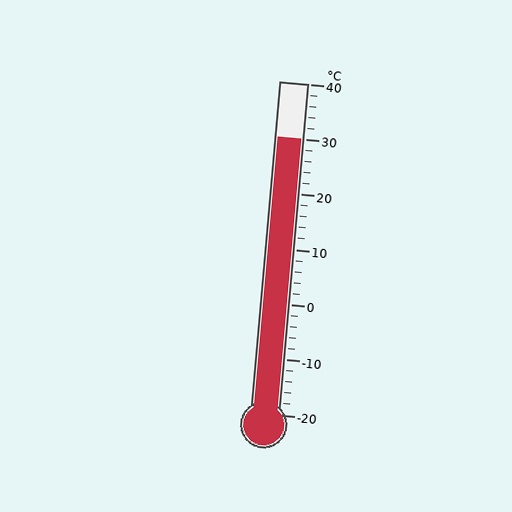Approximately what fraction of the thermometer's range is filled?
The thermometer is filled to approximately 85% of its range.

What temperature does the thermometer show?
The thermometer shows approximately 30°C.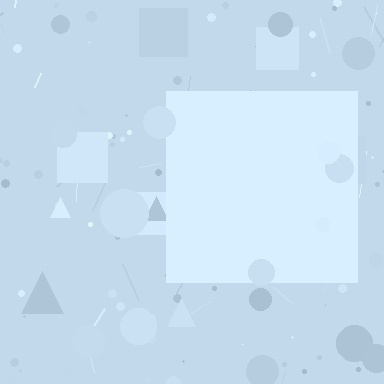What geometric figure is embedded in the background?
A square is embedded in the background.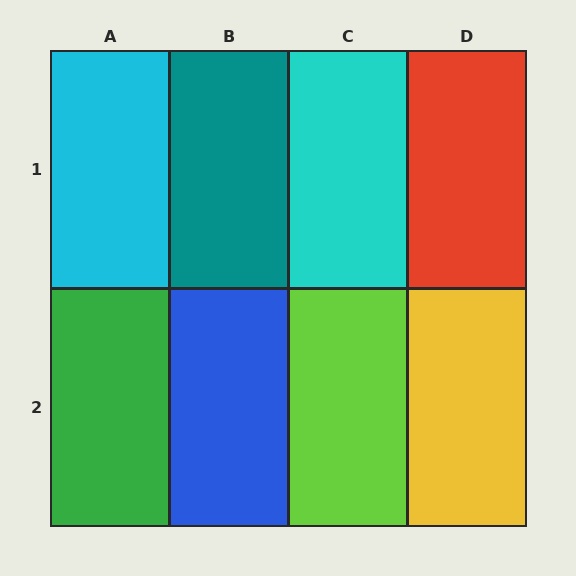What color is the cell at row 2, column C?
Lime.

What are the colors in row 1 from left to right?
Cyan, teal, cyan, red.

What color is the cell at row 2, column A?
Green.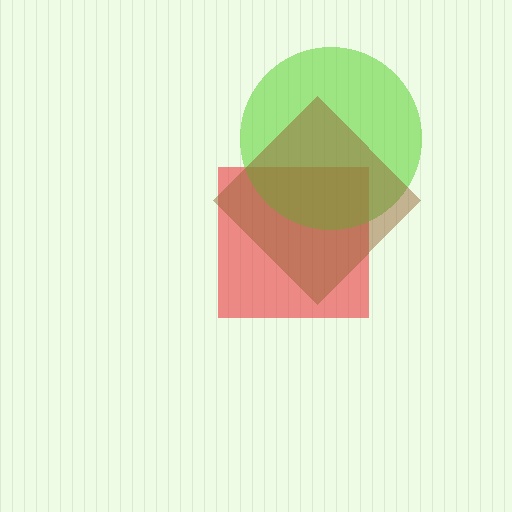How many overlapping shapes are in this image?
There are 3 overlapping shapes in the image.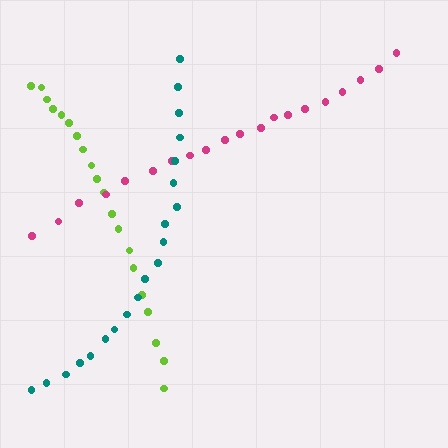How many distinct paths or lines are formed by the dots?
There are 3 distinct paths.